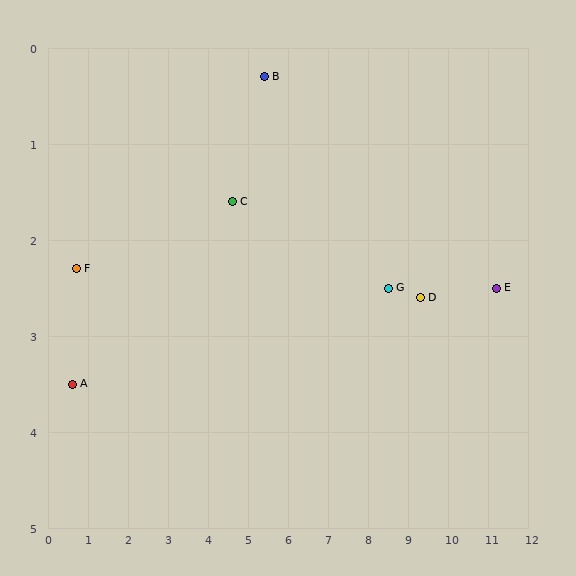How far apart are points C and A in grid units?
Points C and A are about 4.4 grid units apart.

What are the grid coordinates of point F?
Point F is at approximately (0.7, 2.3).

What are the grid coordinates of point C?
Point C is at approximately (4.6, 1.6).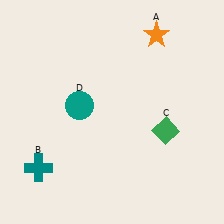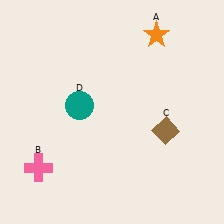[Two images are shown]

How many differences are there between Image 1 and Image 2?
There are 2 differences between the two images.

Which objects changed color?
B changed from teal to pink. C changed from green to brown.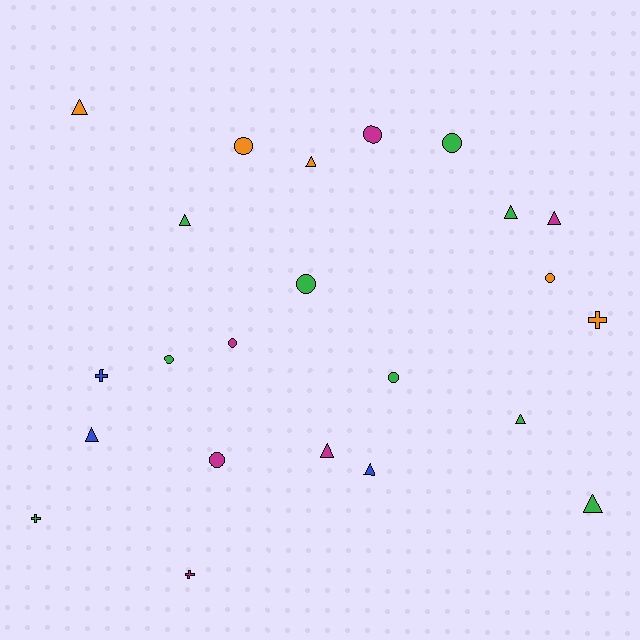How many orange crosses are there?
There is 1 orange cross.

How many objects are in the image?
There are 23 objects.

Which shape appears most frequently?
Triangle, with 10 objects.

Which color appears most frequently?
Green, with 9 objects.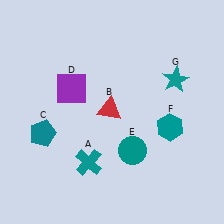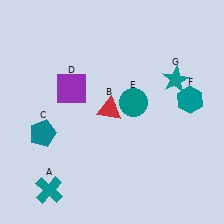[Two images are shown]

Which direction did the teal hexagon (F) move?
The teal hexagon (F) moved up.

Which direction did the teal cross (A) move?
The teal cross (A) moved left.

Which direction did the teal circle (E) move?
The teal circle (E) moved up.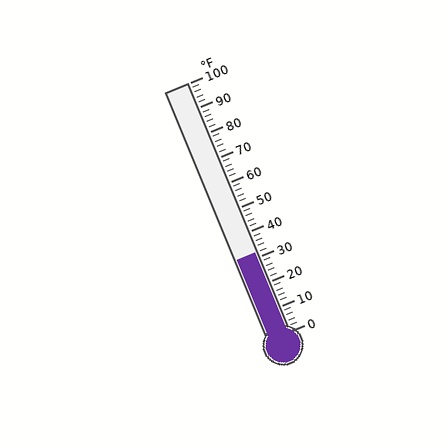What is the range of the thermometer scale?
The thermometer scale ranges from 0°F to 100°F.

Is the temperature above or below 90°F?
The temperature is below 90°F.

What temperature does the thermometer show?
The thermometer shows approximately 32°F.